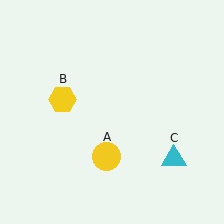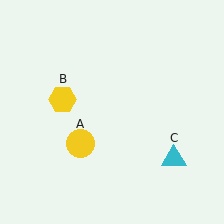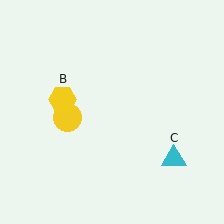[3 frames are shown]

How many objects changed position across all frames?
1 object changed position: yellow circle (object A).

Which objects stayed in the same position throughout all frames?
Yellow hexagon (object B) and cyan triangle (object C) remained stationary.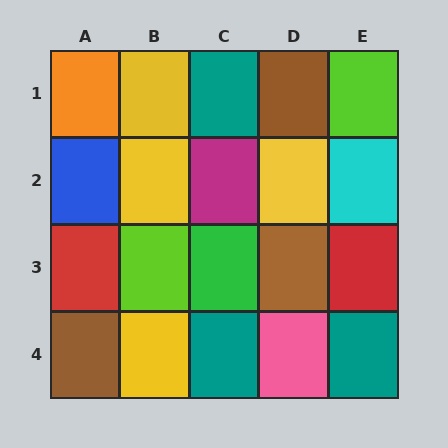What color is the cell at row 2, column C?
Magenta.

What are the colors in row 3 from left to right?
Red, lime, green, brown, red.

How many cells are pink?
1 cell is pink.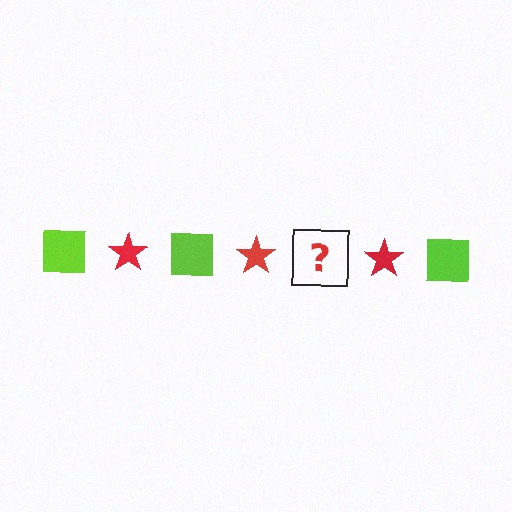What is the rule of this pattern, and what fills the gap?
The rule is that the pattern alternates between lime square and red star. The gap should be filled with a lime square.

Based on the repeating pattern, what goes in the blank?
The blank should be a lime square.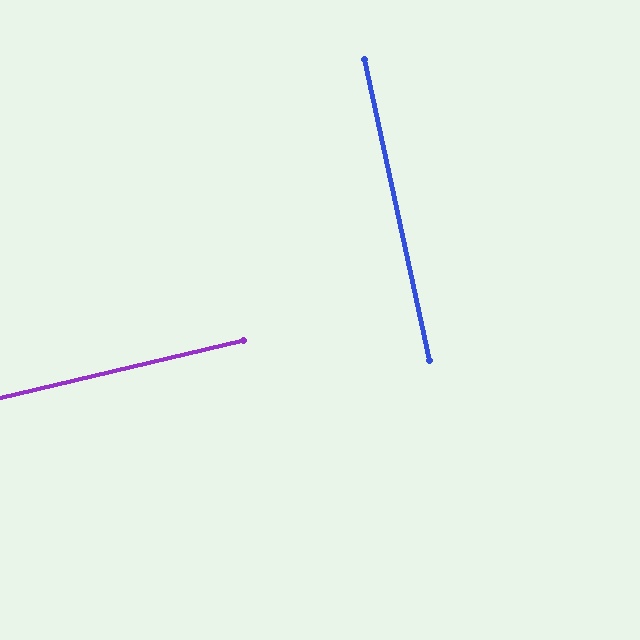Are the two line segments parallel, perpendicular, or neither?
Perpendicular — they meet at approximately 89°.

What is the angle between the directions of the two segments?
Approximately 89 degrees.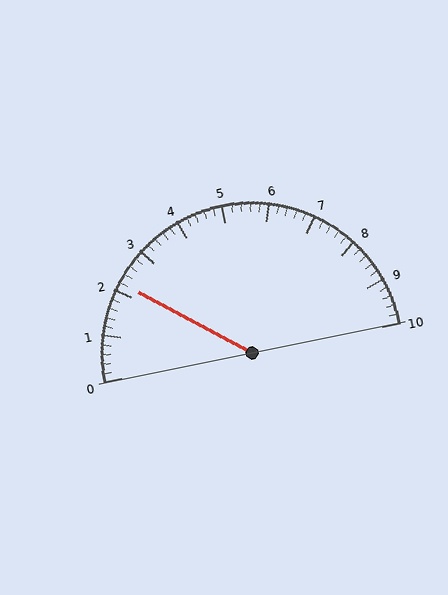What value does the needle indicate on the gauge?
The needle indicates approximately 2.2.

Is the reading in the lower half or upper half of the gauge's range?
The reading is in the lower half of the range (0 to 10).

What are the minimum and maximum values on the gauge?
The gauge ranges from 0 to 10.